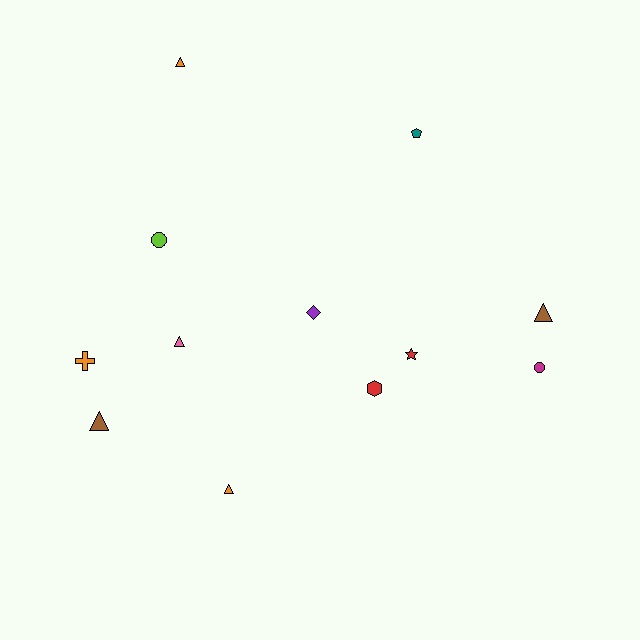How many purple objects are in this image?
There is 1 purple object.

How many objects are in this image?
There are 12 objects.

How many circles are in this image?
There are 2 circles.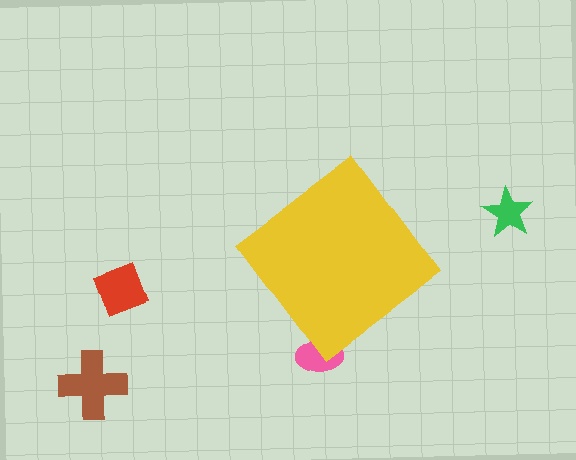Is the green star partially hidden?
No, the green star is fully visible.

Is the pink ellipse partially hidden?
Yes, the pink ellipse is partially hidden behind the yellow diamond.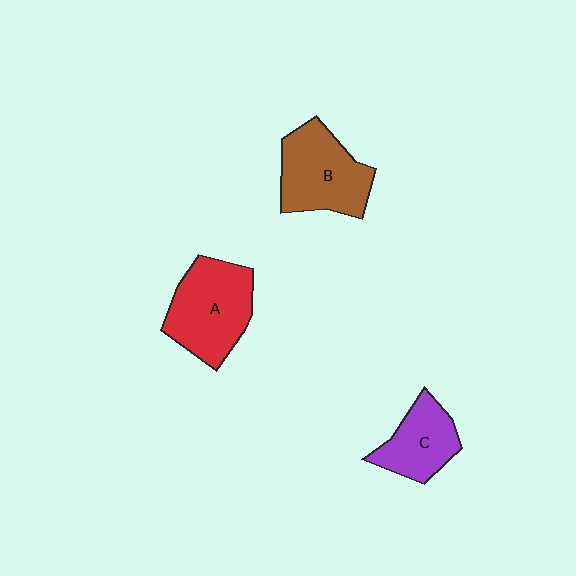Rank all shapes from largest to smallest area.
From largest to smallest: A (red), B (brown), C (purple).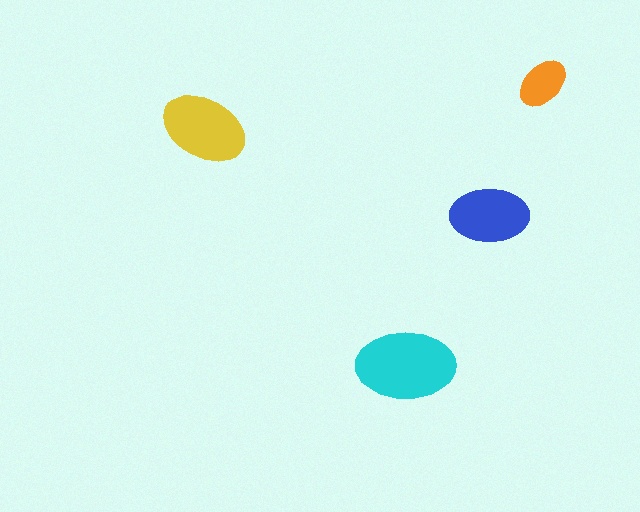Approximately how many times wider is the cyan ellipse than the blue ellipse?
About 1.5 times wider.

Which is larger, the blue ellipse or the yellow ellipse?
The yellow one.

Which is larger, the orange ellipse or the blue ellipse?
The blue one.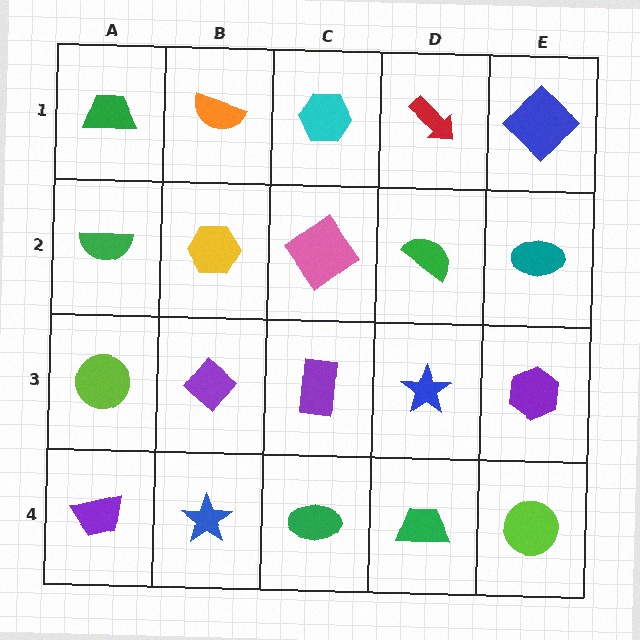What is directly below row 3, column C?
A green ellipse.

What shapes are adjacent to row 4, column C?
A purple rectangle (row 3, column C), a blue star (row 4, column B), a green trapezoid (row 4, column D).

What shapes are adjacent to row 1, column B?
A yellow hexagon (row 2, column B), a green trapezoid (row 1, column A), a cyan hexagon (row 1, column C).